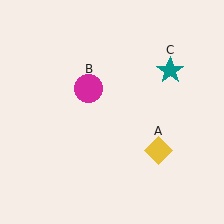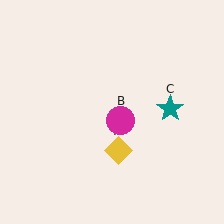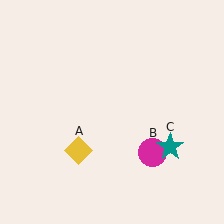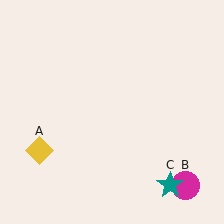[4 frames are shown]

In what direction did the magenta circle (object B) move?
The magenta circle (object B) moved down and to the right.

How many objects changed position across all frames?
3 objects changed position: yellow diamond (object A), magenta circle (object B), teal star (object C).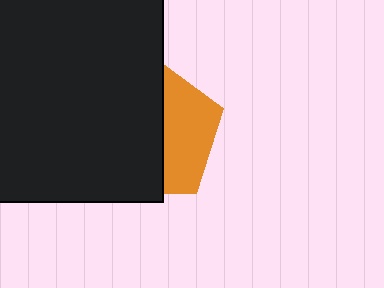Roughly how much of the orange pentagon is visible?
A small part of it is visible (roughly 39%).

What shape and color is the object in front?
The object in front is a black square.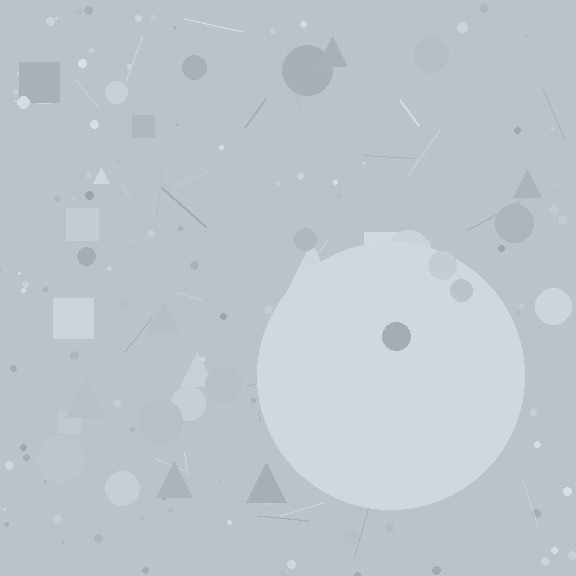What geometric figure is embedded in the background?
A circle is embedded in the background.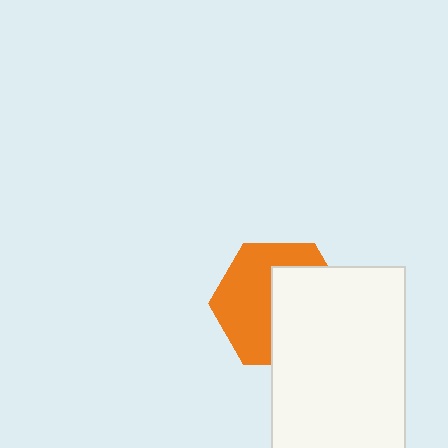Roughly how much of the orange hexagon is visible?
About half of it is visible (roughly 51%).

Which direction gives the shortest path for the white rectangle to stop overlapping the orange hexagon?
Moving right gives the shortest separation.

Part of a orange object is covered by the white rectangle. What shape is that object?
It is a hexagon.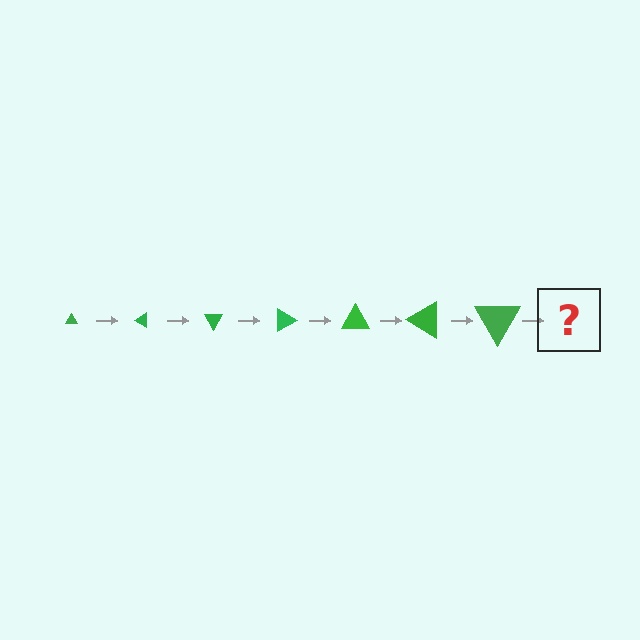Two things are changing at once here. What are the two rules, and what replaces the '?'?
The two rules are that the triangle grows larger each step and it rotates 30 degrees each step. The '?' should be a triangle, larger than the previous one and rotated 210 degrees from the start.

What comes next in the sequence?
The next element should be a triangle, larger than the previous one and rotated 210 degrees from the start.